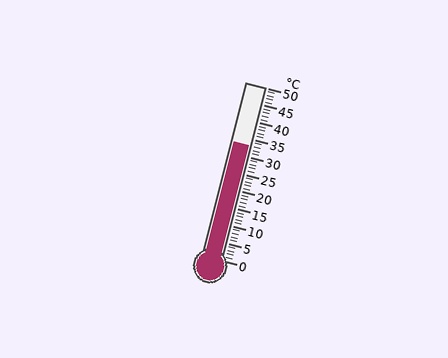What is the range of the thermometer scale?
The thermometer scale ranges from 0°C to 50°C.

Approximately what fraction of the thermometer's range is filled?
The thermometer is filled to approximately 65% of its range.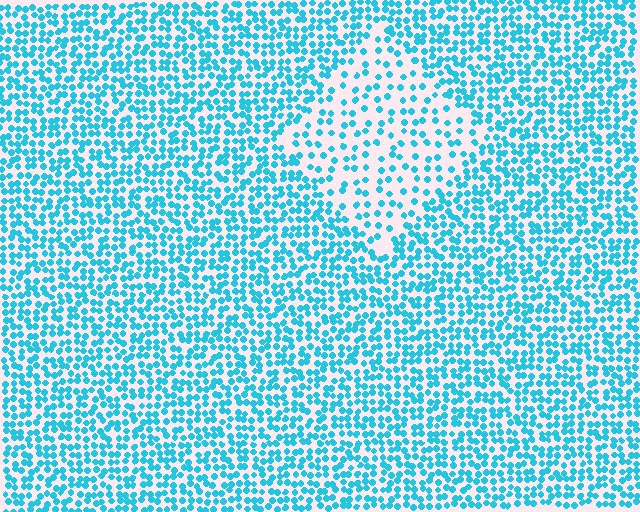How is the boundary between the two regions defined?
The boundary is defined by a change in element density (approximately 2.1x ratio). All elements are the same color, size, and shape.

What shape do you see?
I see a diamond.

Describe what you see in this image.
The image contains small cyan elements arranged at two different densities. A diamond-shaped region is visible where the elements are less densely packed than the surrounding area.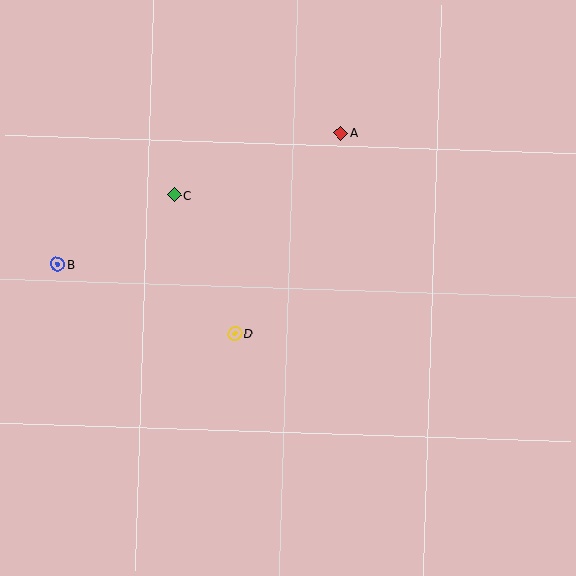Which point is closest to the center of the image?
Point D at (235, 334) is closest to the center.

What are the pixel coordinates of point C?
Point C is at (174, 195).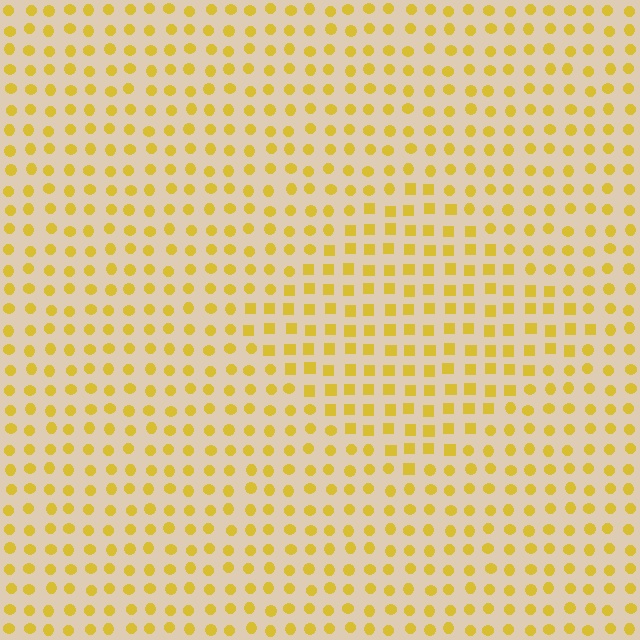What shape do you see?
I see a diamond.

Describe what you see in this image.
The image is filled with small yellow elements arranged in a uniform grid. A diamond-shaped region contains squares, while the surrounding area contains circles. The boundary is defined purely by the change in element shape.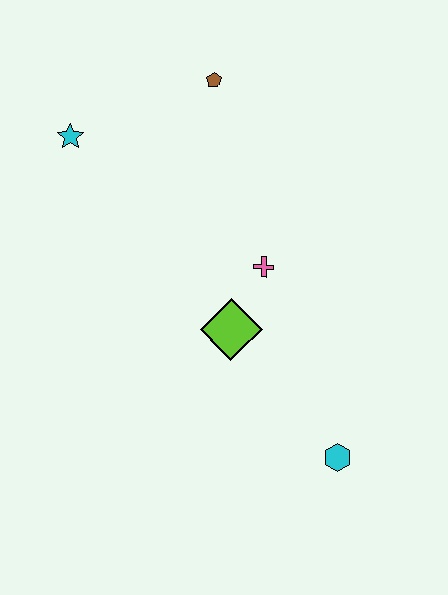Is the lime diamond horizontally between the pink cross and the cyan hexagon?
No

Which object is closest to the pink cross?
The lime diamond is closest to the pink cross.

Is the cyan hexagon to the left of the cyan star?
No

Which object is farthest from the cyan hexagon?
The cyan star is farthest from the cyan hexagon.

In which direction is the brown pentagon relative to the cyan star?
The brown pentagon is to the right of the cyan star.